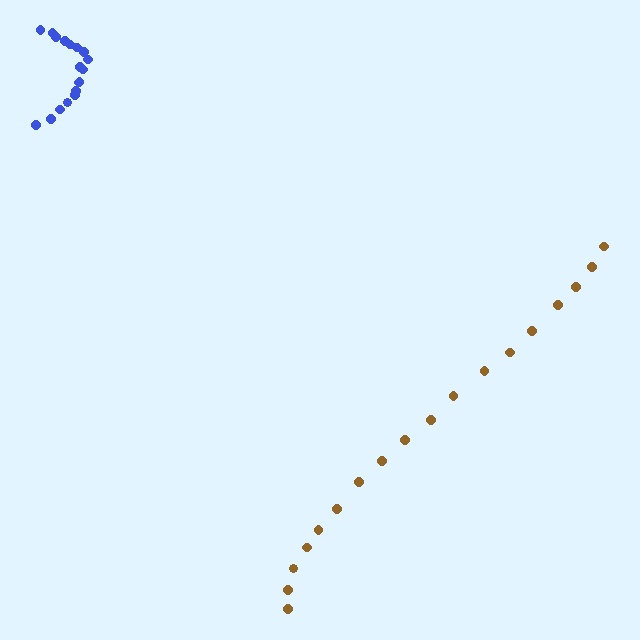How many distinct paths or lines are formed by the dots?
There are 2 distinct paths.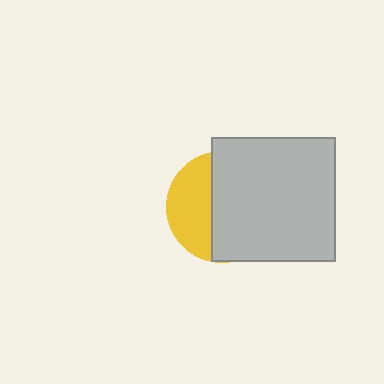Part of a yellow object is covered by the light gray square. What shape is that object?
It is a circle.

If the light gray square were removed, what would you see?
You would see the complete yellow circle.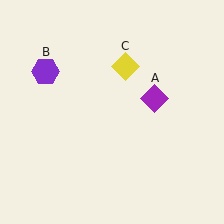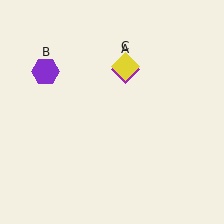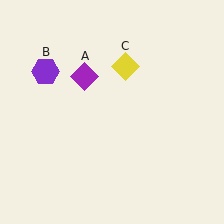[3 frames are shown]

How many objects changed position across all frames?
1 object changed position: purple diamond (object A).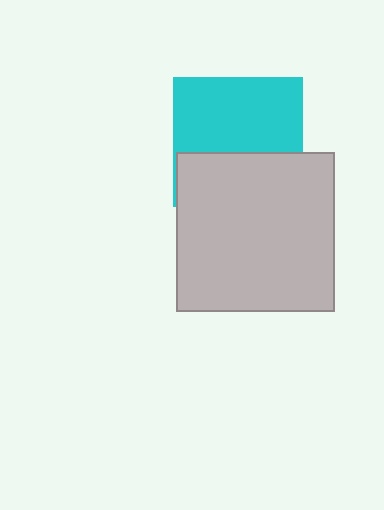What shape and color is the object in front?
The object in front is a light gray square.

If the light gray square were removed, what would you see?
You would see the complete cyan square.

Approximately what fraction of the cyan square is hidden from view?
Roughly 42% of the cyan square is hidden behind the light gray square.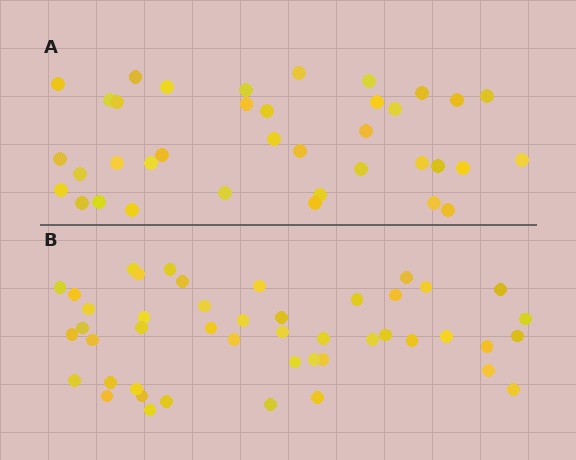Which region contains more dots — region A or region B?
Region B (the bottom region) has more dots.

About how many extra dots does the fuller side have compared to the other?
Region B has roughly 8 or so more dots than region A.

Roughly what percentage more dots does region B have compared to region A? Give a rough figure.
About 25% more.